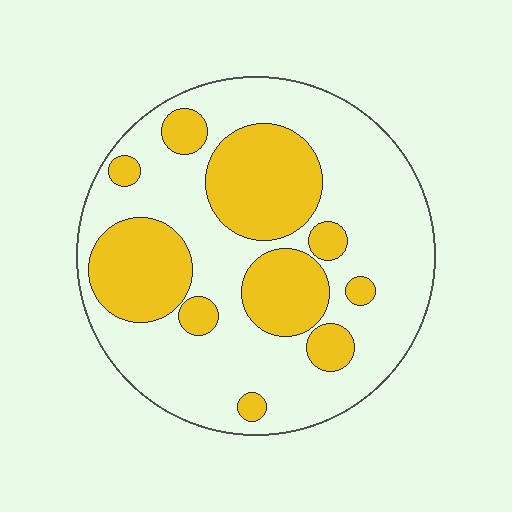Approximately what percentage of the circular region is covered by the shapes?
Approximately 35%.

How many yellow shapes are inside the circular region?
10.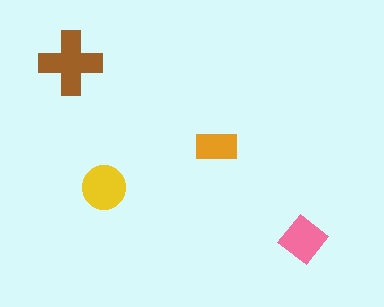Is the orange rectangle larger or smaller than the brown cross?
Smaller.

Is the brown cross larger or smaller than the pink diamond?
Larger.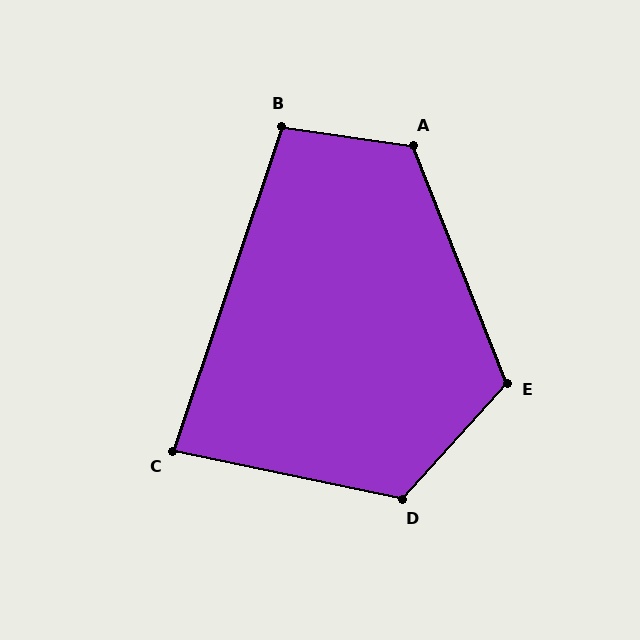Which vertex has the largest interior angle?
D, at approximately 120 degrees.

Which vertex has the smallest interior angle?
C, at approximately 83 degrees.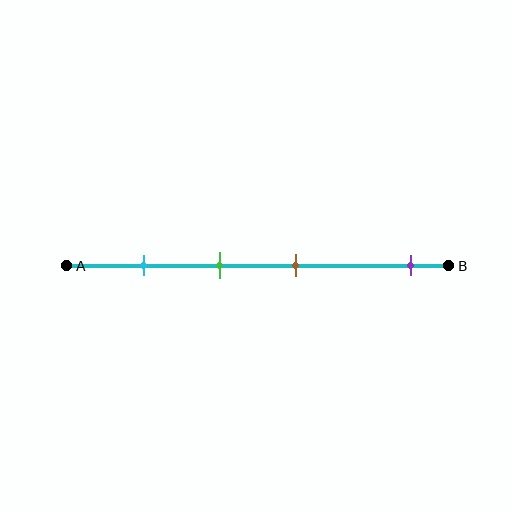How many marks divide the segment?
There are 4 marks dividing the segment.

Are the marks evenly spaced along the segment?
No, the marks are not evenly spaced.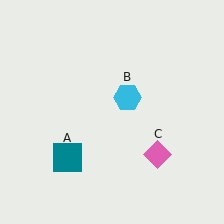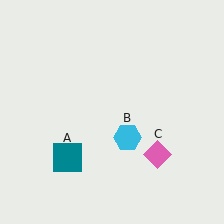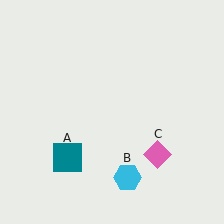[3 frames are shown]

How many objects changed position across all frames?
1 object changed position: cyan hexagon (object B).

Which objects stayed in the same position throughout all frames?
Teal square (object A) and pink diamond (object C) remained stationary.